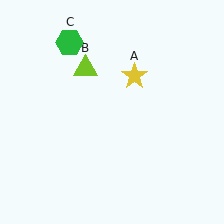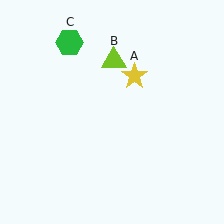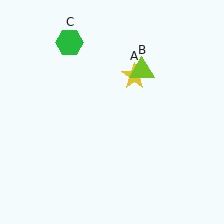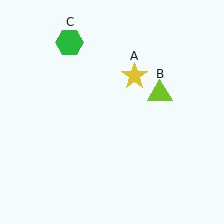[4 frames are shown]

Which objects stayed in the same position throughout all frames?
Yellow star (object A) and green hexagon (object C) remained stationary.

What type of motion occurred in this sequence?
The lime triangle (object B) rotated clockwise around the center of the scene.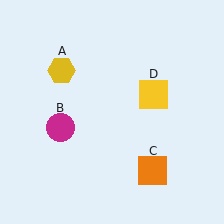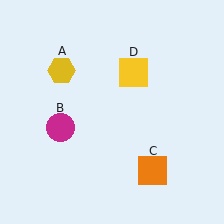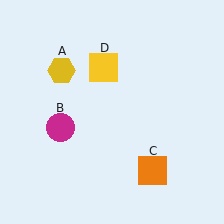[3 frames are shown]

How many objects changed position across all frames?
1 object changed position: yellow square (object D).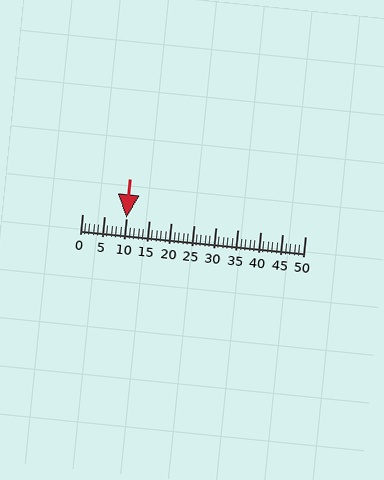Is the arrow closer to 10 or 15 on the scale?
The arrow is closer to 10.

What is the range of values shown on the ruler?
The ruler shows values from 0 to 50.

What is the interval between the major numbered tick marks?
The major tick marks are spaced 5 units apart.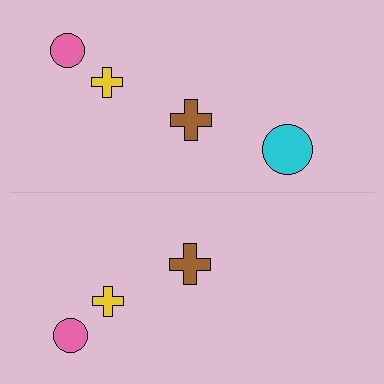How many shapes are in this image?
There are 7 shapes in this image.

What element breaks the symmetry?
A cyan circle is missing from the bottom side.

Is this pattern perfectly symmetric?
No, the pattern is not perfectly symmetric. A cyan circle is missing from the bottom side.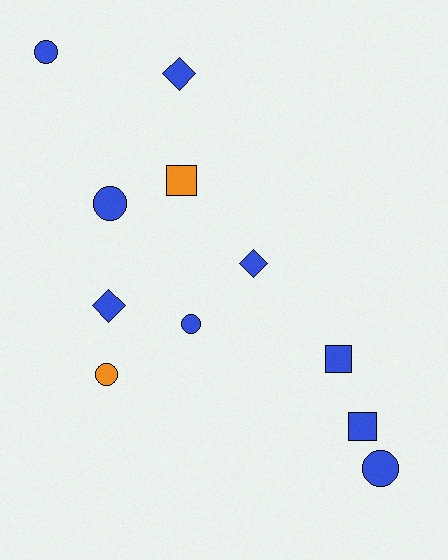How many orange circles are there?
There is 1 orange circle.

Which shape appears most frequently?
Circle, with 5 objects.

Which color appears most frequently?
Blue, with 9 objects.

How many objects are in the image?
There are 11 objects.